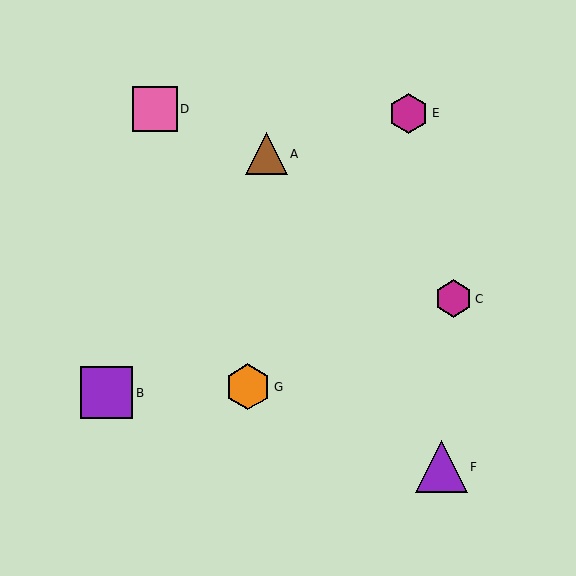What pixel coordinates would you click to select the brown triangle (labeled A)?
Click at (266, 154) to select the brown triangle A.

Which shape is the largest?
The purple square (labeled B) is the largest.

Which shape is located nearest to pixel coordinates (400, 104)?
The magenta hexagon (labeled E) at (409, 113) is nearest to that location.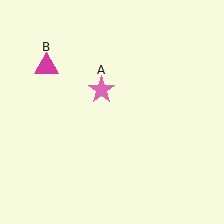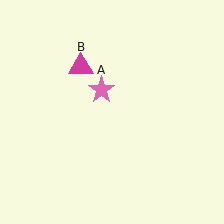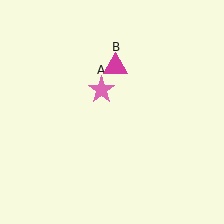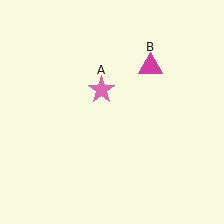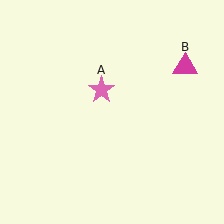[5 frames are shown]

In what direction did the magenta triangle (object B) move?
The magenta triangle (object B) moved right.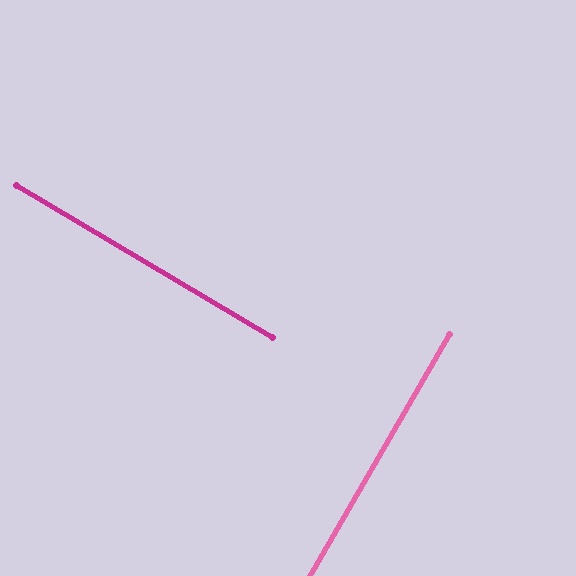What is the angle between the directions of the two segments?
Approximately 89 degrees.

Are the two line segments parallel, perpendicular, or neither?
Perpendicular — they meet at approximately 89°.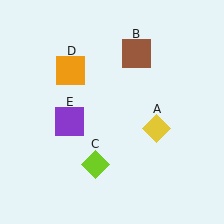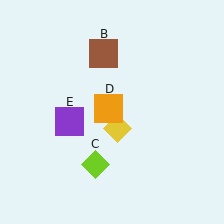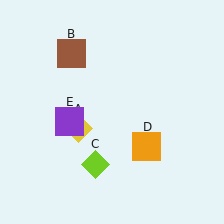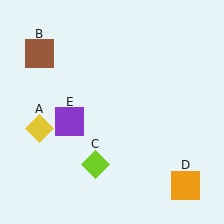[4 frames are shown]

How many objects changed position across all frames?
3 objects changed position: yellow diamond (object A), brown square (object B), orange square (object D).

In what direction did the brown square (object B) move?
The brown square (object B) moved left.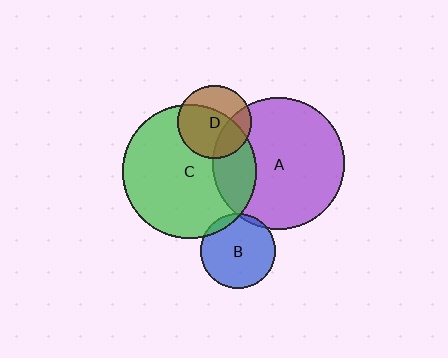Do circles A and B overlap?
Yes.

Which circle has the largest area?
Circle C (green).